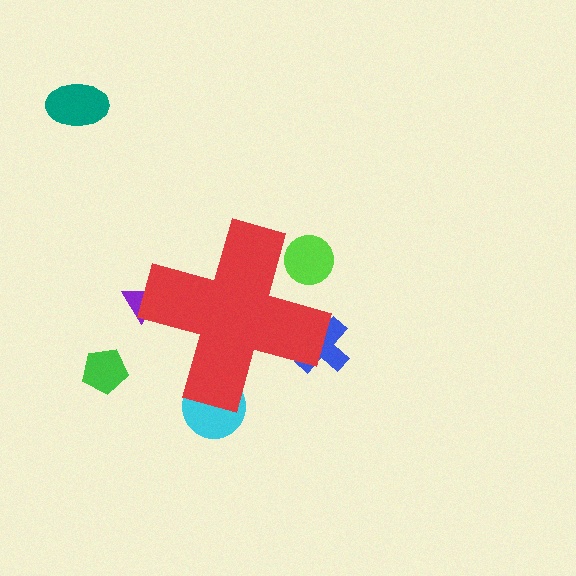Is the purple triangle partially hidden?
Yes, the purple triangle is partially hidden behind the red cross.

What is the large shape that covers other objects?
A red cross.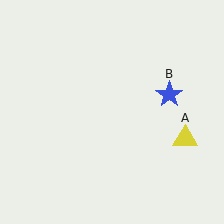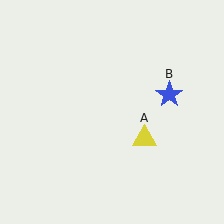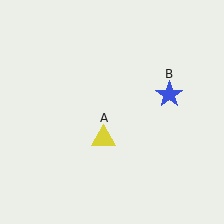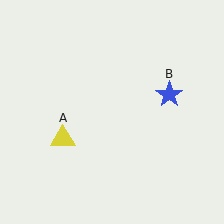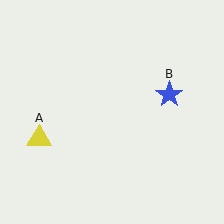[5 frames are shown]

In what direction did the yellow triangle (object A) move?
The yellow triangle (object A) moved left.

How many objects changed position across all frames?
1 object changed position: yellow triangle (object A).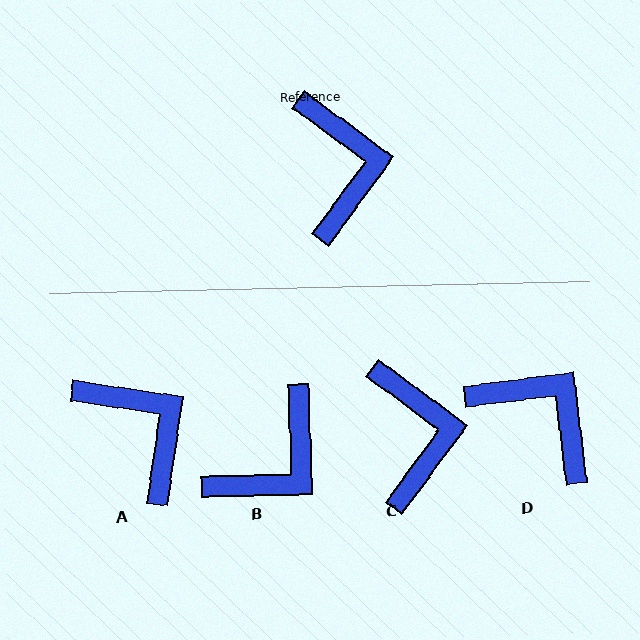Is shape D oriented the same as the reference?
No, it is off by about 43 degrees.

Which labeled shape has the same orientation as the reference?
C.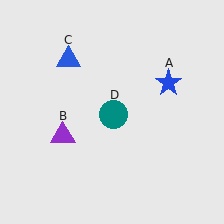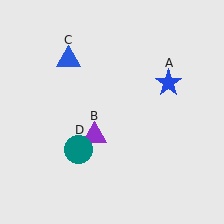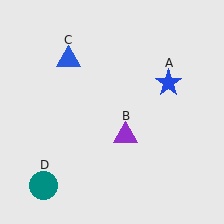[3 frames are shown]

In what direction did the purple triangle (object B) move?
The purple triangle (object B) moved right.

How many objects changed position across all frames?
2 objects changed position: purple triangle (object B), teal circle (object D).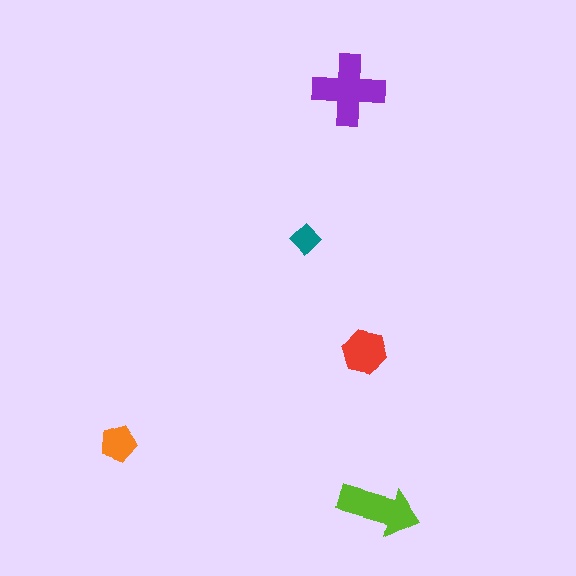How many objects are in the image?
There are 5 objects in the image.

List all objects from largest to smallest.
The purple cross, the lime arrow, the red hexagon, the orange pentagon, the teal diamond.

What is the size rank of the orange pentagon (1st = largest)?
4th.